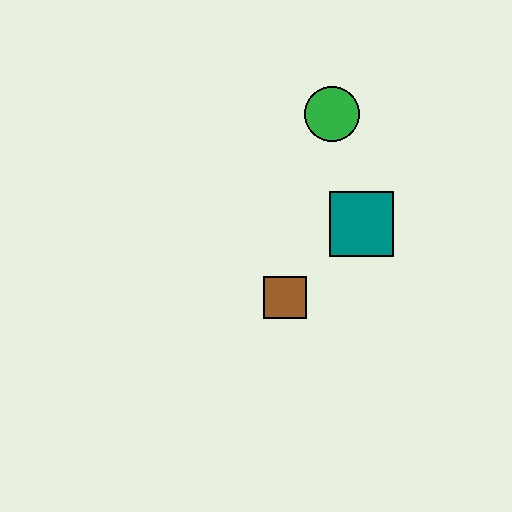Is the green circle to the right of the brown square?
Yes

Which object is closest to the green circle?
The teal square is closest to the green circle.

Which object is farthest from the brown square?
The green circle is farthest from the brown square.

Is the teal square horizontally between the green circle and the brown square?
No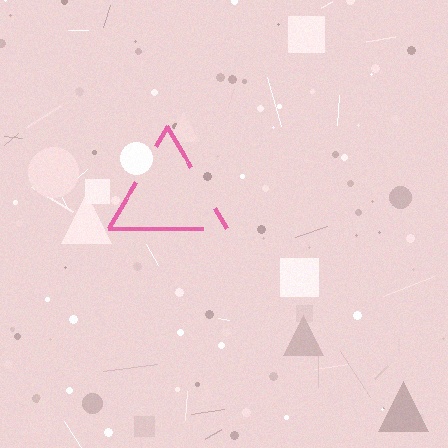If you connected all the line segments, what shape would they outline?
They would outline a triangle.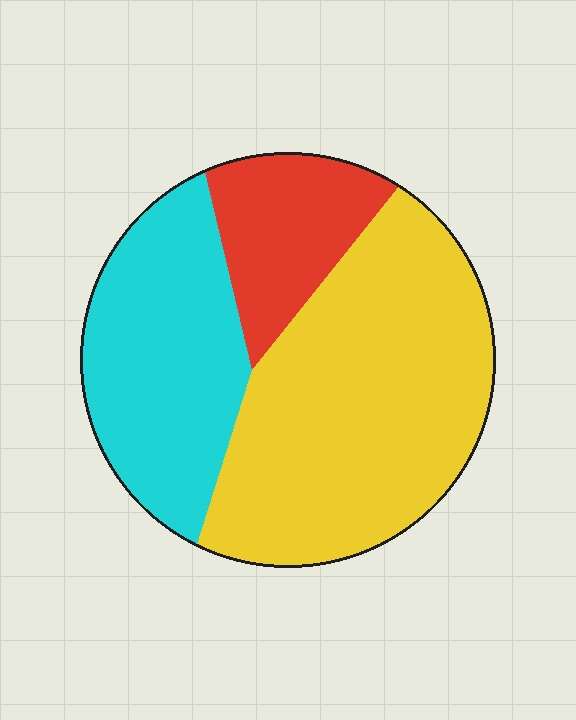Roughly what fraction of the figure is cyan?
Cyan covers about 30% of the figure.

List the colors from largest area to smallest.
From largest to smallest: yellow, cyan, red.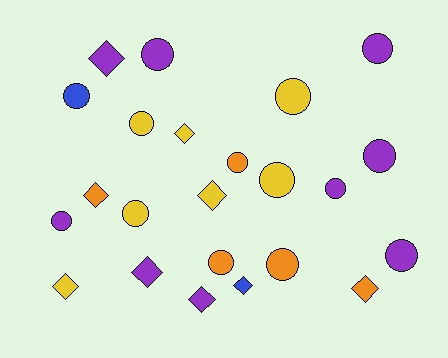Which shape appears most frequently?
Circle, with 14 objects.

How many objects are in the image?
There are 23 objects.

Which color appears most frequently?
Purple, with 9 objects.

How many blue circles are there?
There is 1 blue circle.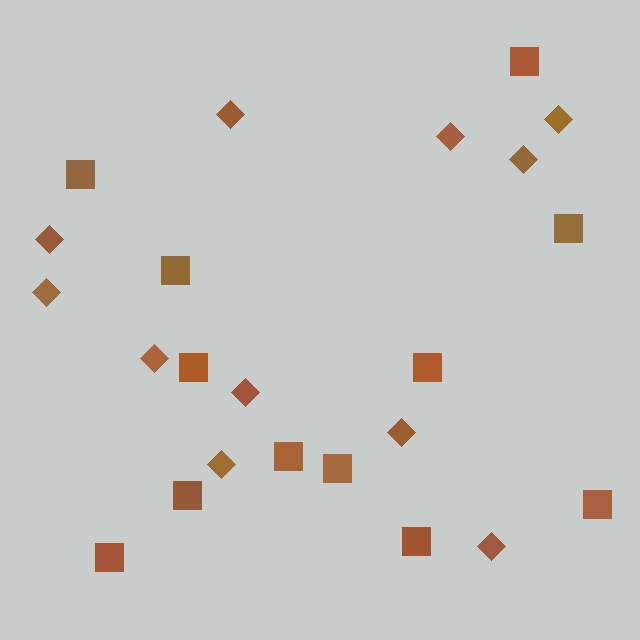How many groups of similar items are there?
There are 2 groups: one group of squares (12) and one group of diamonds (11).